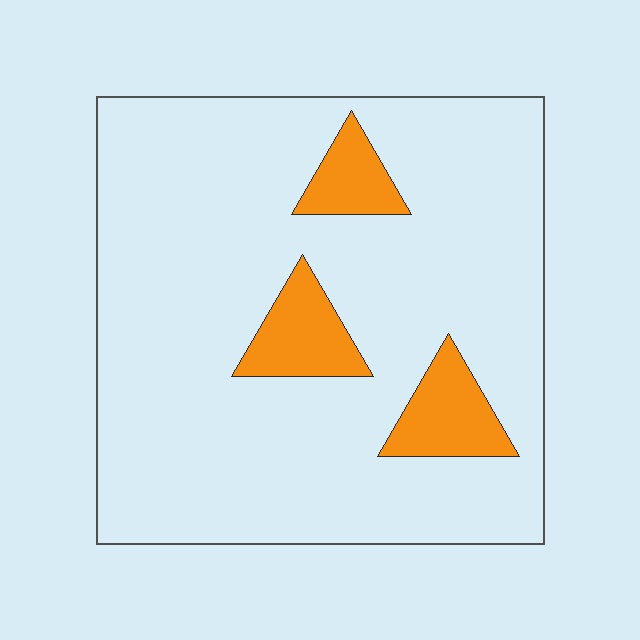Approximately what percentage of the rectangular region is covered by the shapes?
Approximately 10%.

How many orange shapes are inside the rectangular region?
3.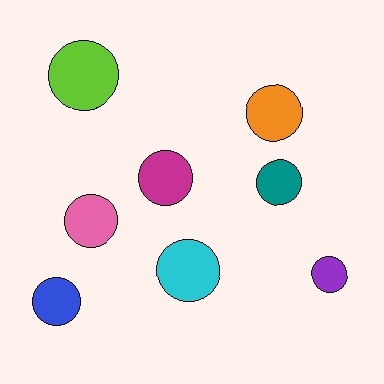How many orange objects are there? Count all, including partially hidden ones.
There is 1 orange object.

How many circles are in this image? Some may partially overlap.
There are 8 circles.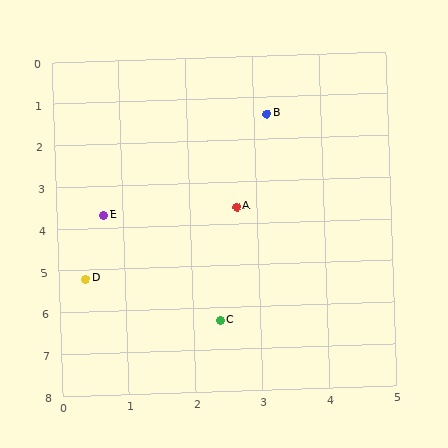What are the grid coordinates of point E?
Point E is at approximately (0.7, 3.7).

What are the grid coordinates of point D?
Point D is at approximately (0.4, 5.2).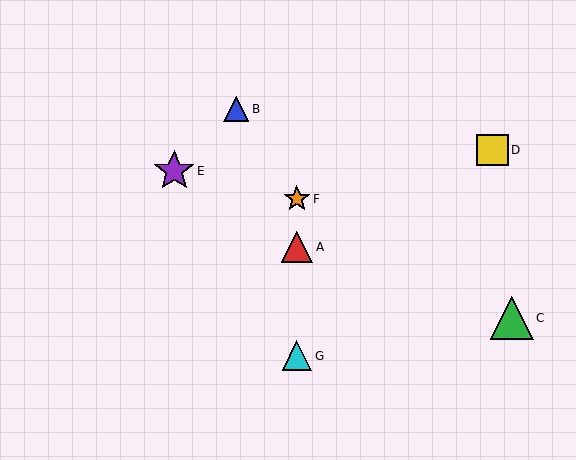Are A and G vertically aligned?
Yes, both are at x≈297.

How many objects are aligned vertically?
3 objects (A, F, G) are aligned vertically.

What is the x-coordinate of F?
Object F is at x≈297.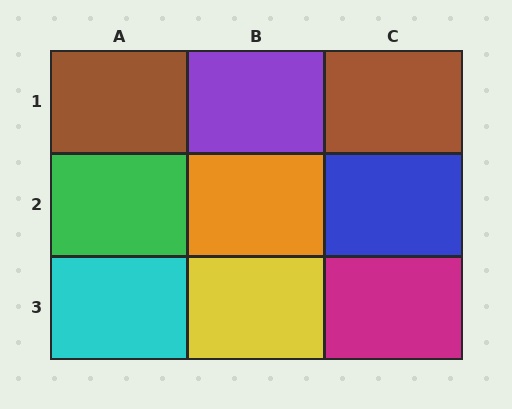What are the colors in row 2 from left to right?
Green, orange, blue.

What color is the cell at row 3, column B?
Yellow.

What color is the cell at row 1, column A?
Brown.